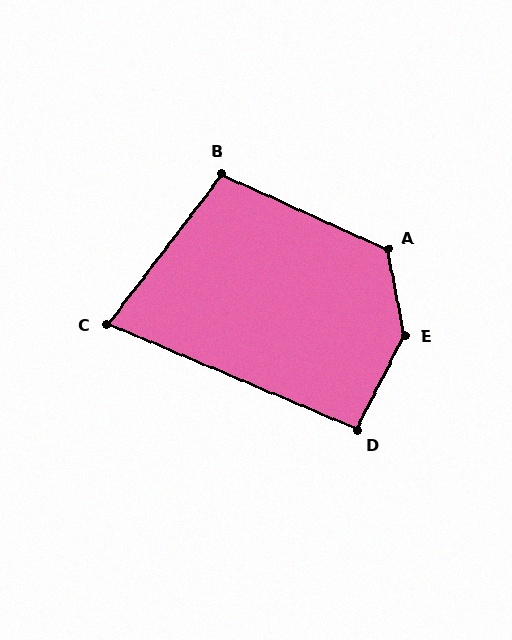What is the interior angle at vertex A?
Approximately 125 degrees (obtuse).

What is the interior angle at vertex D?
Approximately 94 degrees (approximately right).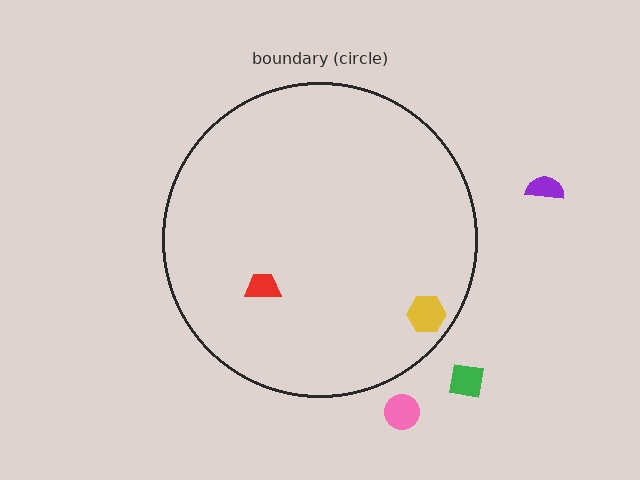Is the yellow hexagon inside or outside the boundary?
Inside.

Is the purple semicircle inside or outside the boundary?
Outside.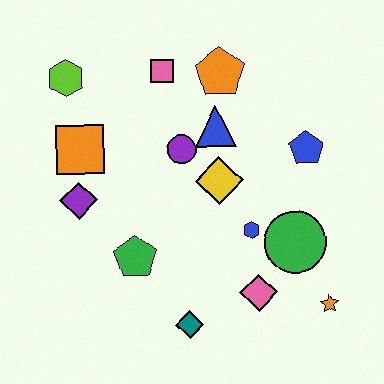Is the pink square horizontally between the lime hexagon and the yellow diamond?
Yes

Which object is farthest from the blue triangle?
The orange star is farthest from the blue triangle.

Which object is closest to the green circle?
The blue hexagon is closest to the green circle.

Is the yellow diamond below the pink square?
Yes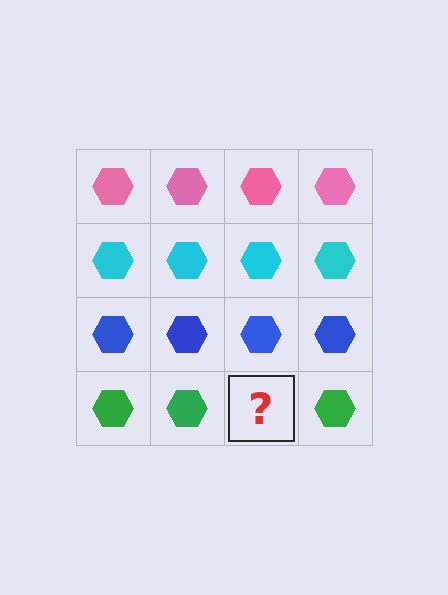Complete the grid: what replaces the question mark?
The question mark should be replaced with a green hexagon.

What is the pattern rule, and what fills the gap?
The rule is that each row has a consistent color. The gap should be filled with a green hexagon.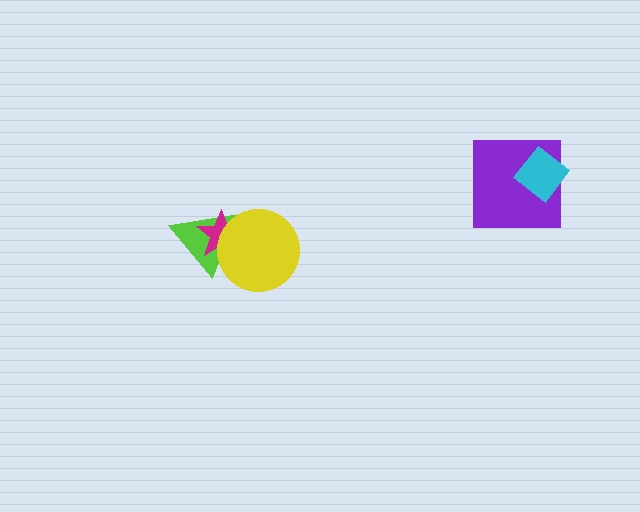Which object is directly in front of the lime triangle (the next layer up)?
The magenta star is directly in front of the lime triangle.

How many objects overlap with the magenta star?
2 objects overlap with the magenta star.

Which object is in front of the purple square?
The cyan diamond is in front of the purple square.